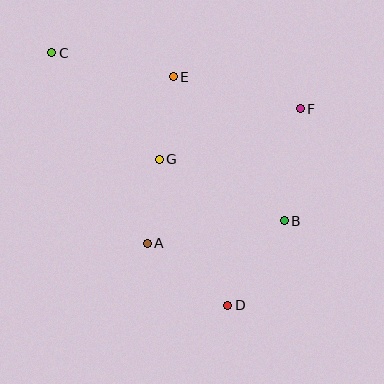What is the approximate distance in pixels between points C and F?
The distance between C and F is approximately 255 pixels.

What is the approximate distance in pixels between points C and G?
The distance between C and G is approximately 151 pixels.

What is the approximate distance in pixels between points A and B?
The distance between A and B is approximately 139 pixels.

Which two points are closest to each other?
Points E and G are closest to each other.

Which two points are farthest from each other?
Points C and D are farthest from each other.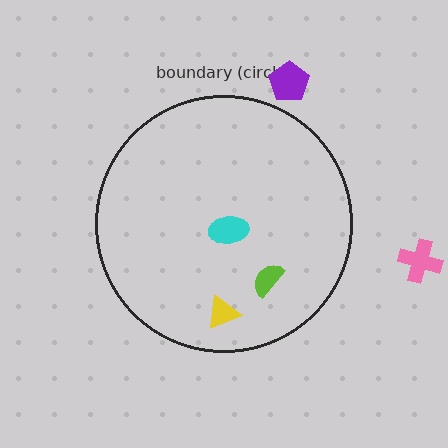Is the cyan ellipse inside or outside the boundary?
Inside.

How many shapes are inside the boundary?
3 inside, 2 outside.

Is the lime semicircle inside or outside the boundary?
Inside.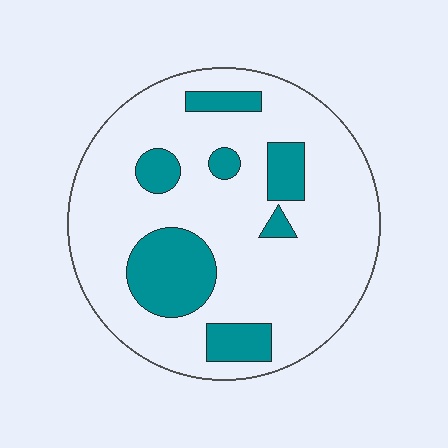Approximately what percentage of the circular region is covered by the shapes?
Approximately 20%.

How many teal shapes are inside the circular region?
7.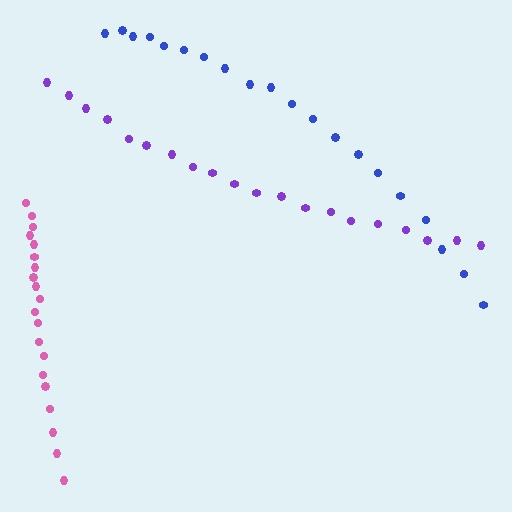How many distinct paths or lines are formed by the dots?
There are 3 distinct paths.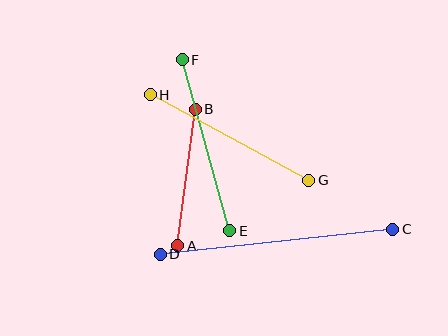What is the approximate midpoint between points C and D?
The midpoint is at approximately (277, 242) pixels.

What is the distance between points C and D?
The distance is approximately 234 pixels.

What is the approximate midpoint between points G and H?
The midpoint is at approximately (229, 138) pixels.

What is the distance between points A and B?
The distance is approximately 137 pixels.